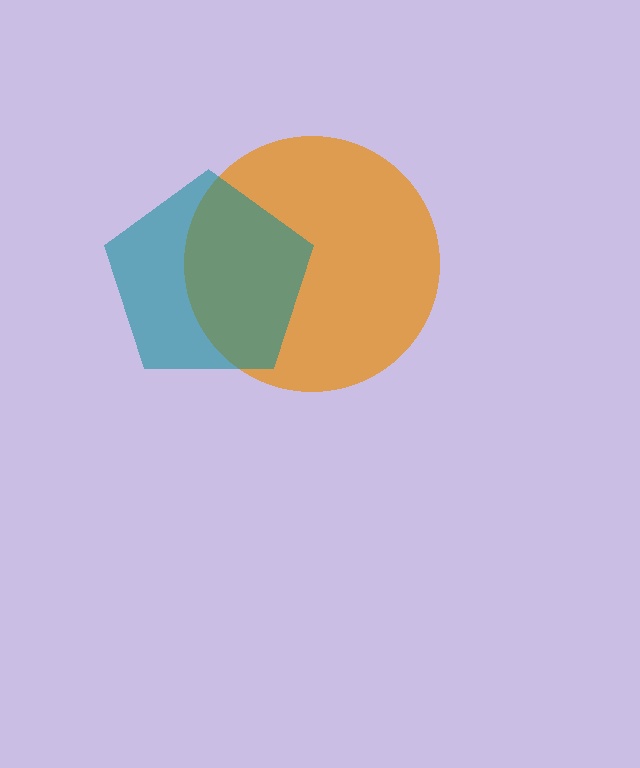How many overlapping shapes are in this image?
There are 2 overlapping shapes in the image.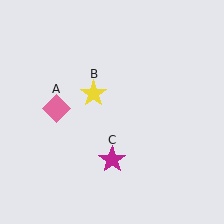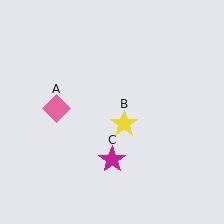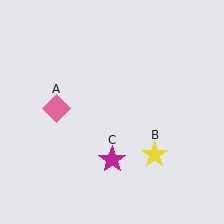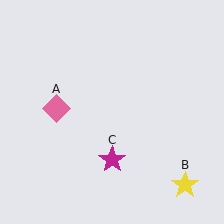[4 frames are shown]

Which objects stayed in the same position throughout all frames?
Pink diamond (object A) and magenta star (object C) remained stationary.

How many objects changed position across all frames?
1 object changed position: yellow star (object B).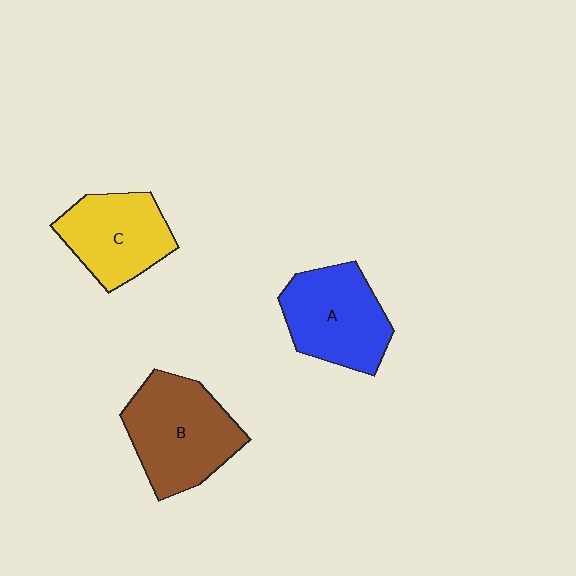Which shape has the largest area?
Shape B (brown).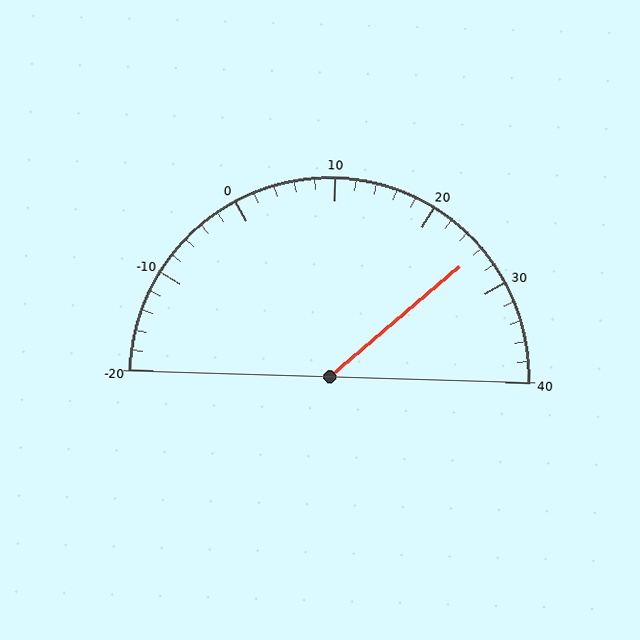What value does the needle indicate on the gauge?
The needle indicates approximately 26.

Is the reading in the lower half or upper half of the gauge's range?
The reading is in the upper half of the range (-20 to 40).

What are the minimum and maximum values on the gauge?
The gauge ranges from -20 to 40.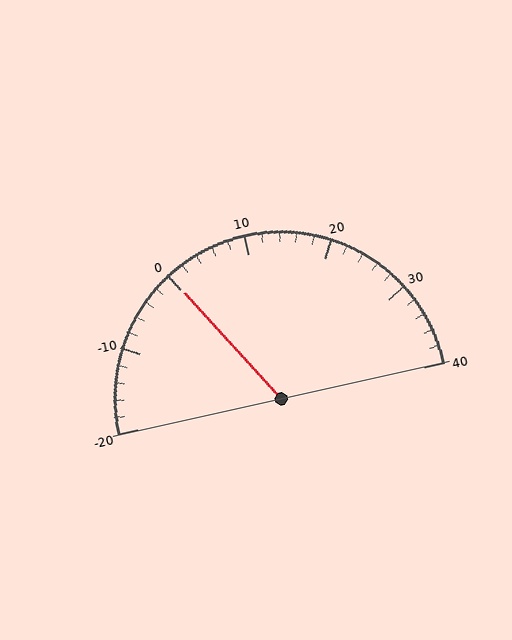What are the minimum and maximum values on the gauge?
The gauge ranges from -20 to 40.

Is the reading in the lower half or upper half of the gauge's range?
The reading is in the lower half of the range (-20 to 40).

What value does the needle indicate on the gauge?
The needle indicates approximately 0.